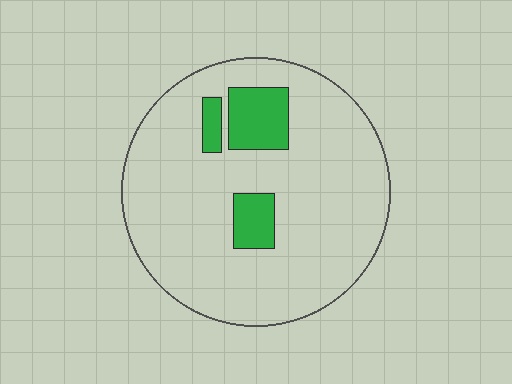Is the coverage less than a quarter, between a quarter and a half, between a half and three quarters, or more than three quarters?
Less than a quarter.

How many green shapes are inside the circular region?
3.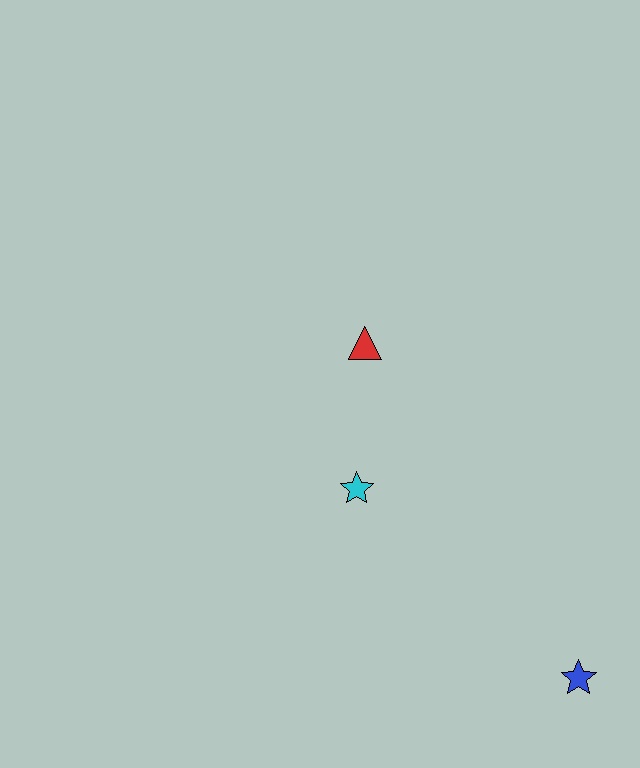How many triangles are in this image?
There is 1 triangle.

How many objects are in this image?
There are 3 objects.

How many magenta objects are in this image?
There are no magenta objects.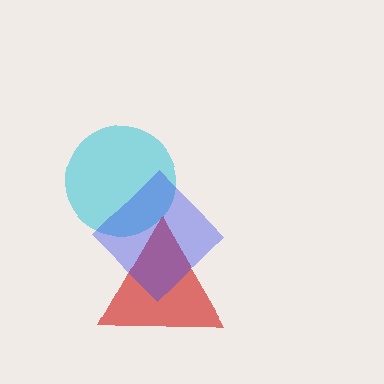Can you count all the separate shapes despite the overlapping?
Yes, there are 3 separate shapes.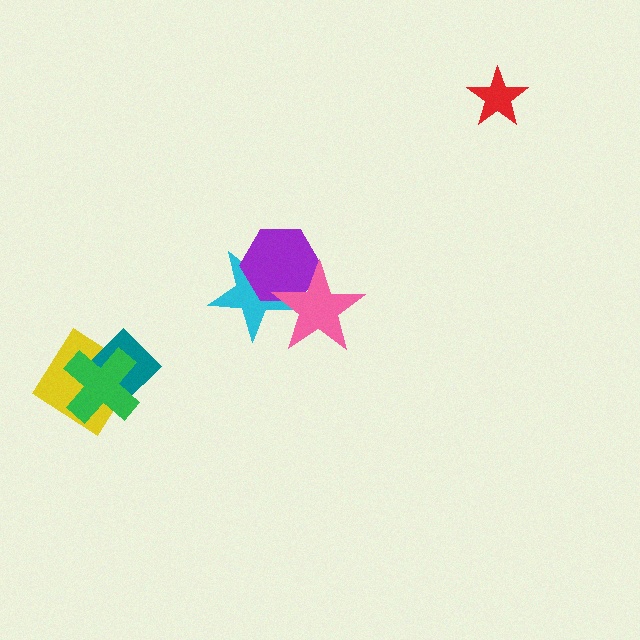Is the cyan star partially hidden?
Yes, it is partially covered by another shape.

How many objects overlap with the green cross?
2 objects overlap with the green cross.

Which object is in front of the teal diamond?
The green cross is in front of the teal diamond.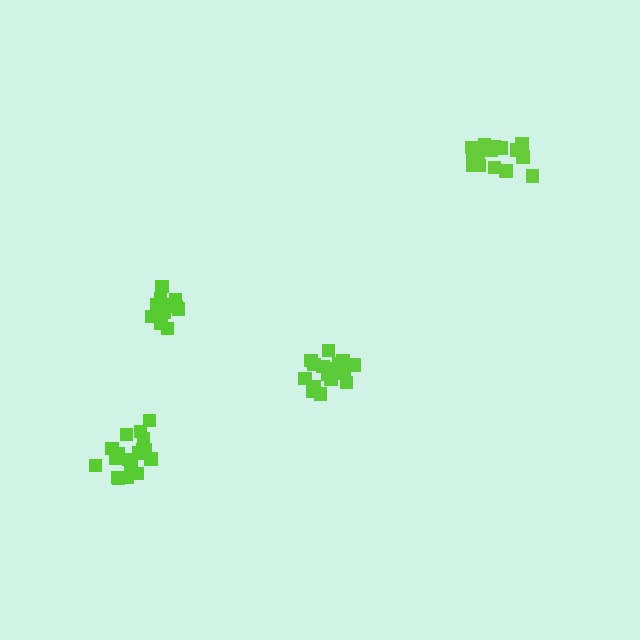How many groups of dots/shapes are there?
There are 4 groups.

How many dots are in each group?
Group 1: 20 dots, Group 2: 16 dots, Group 3: 17 dots, Group 4: 14 dots (67 total).